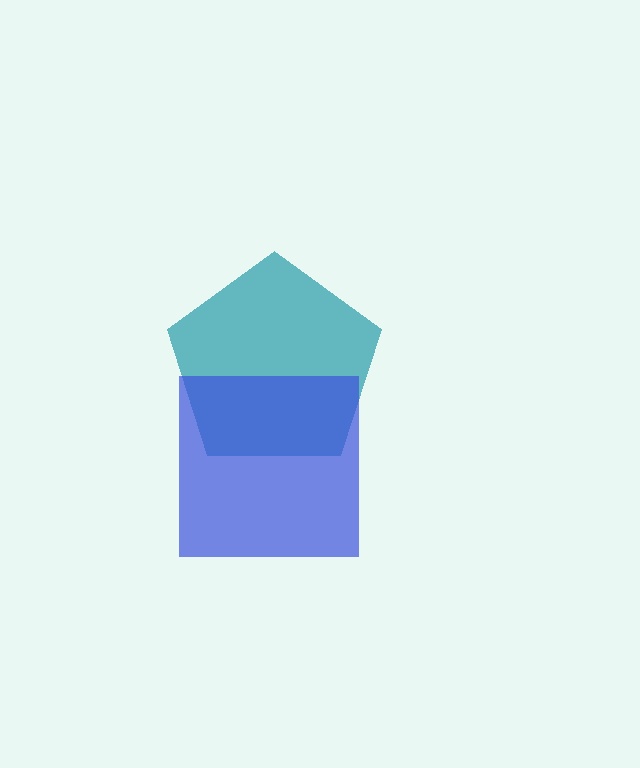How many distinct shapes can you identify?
There are 2 distinct shapes: a teal pentagon, a blue square.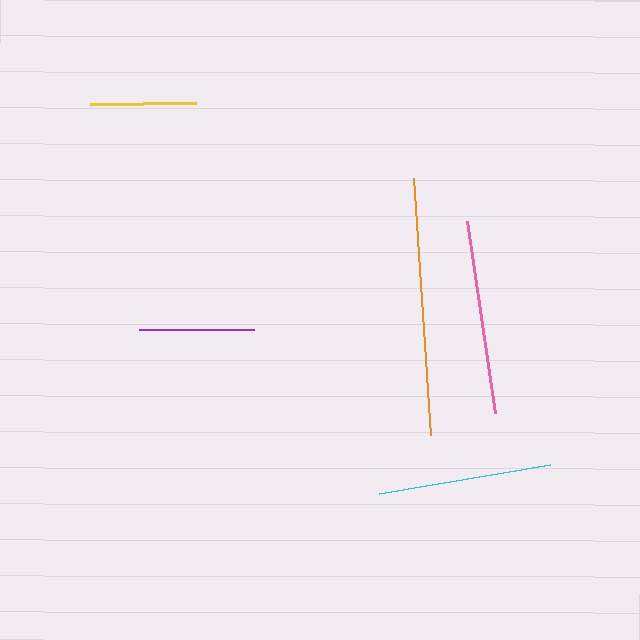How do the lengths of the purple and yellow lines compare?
The purple and yellow lines are approximately the same length.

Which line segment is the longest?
The orange line is the longest at approximately 258 pixels.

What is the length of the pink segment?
The pink segment is approximately 194 pixels long.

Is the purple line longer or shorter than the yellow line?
The purple line is longer than the yellow line.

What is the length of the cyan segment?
The cyan segment is approximately 174 pixels long.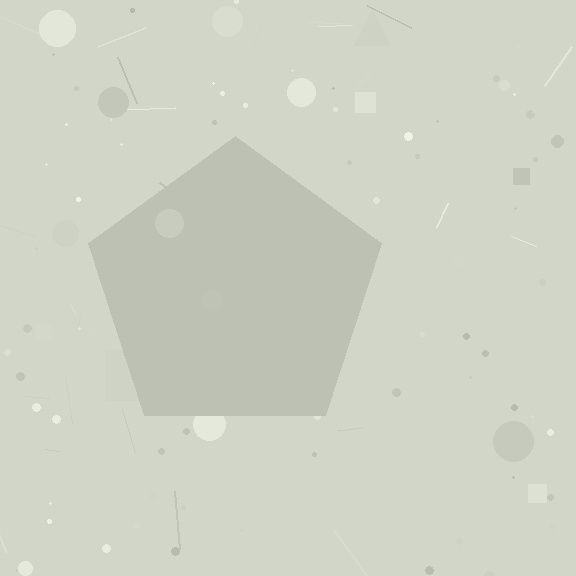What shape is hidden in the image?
A pentagon is hidden in the image.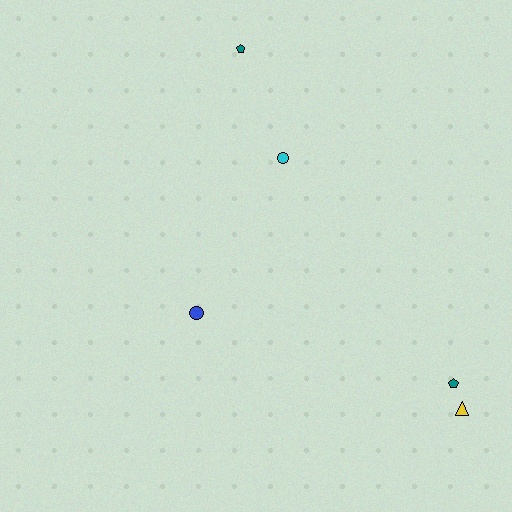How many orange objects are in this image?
There are no orange objects.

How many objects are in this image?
There are 5 objects.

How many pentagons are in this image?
There are 2 pentagons.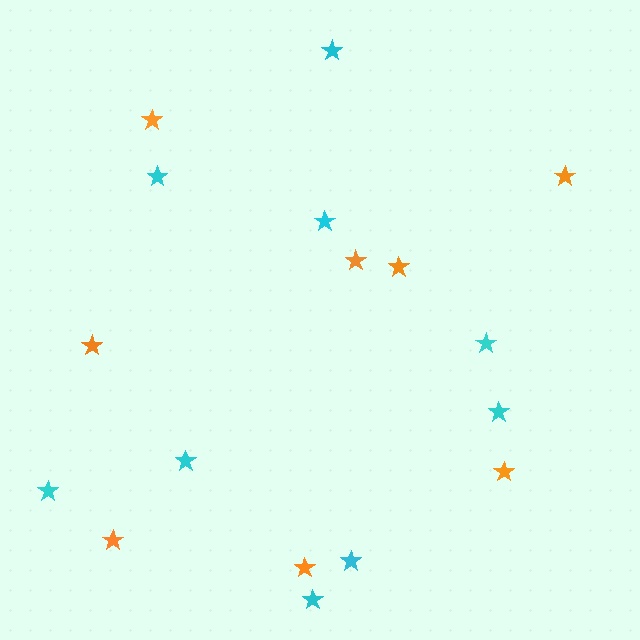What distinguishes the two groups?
There are 2 groups: one group of cyan stars (9) and one group of orange stars (8).